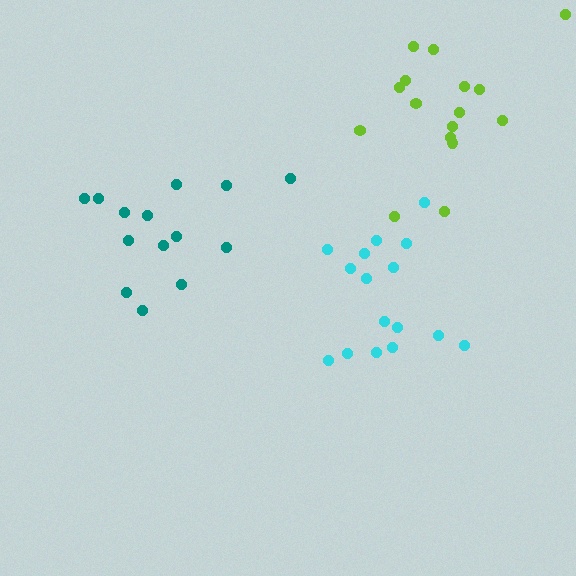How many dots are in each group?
Group 1: 16 dots, Group 2: 16 dots, Group 3: 14 dots (46 total).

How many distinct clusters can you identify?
There are 3 distinct clusters.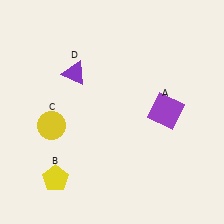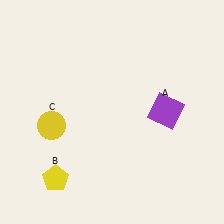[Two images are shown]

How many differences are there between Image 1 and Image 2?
There is 1 difference between the two images.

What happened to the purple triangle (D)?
The purple triangle (D) was removed in Image 2. It was in the top-left area of Image 1.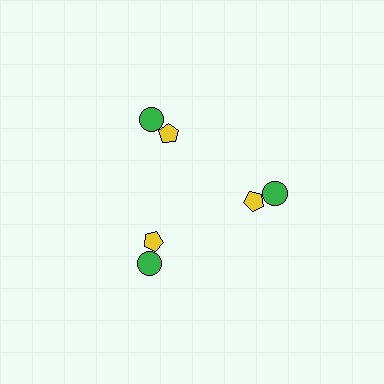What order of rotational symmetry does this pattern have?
This pattern has 3-fold rotational symmetry.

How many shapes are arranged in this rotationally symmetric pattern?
There are 6 shapes, arranged in 3 groups of 2.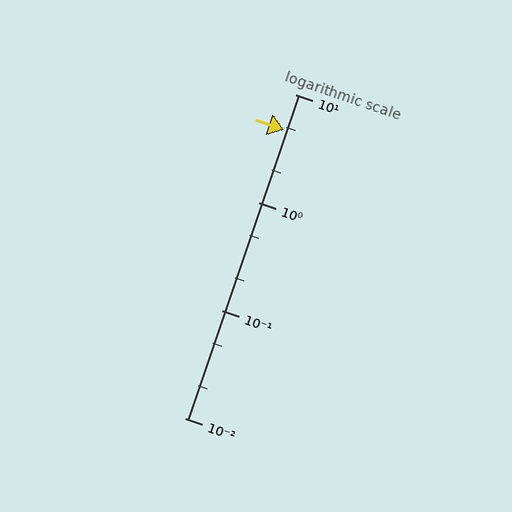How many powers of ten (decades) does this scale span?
The scale spans 3 decades, from 0.01 to 10.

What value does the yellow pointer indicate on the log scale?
The pointer indicates approximately 4.7.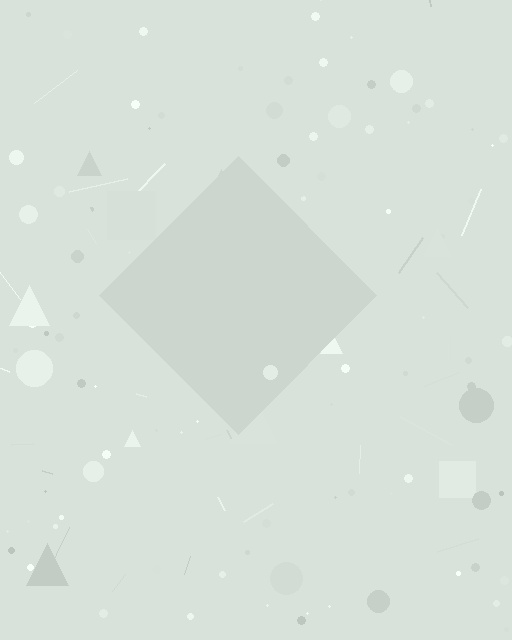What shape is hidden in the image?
A diamond is hidden in the image.